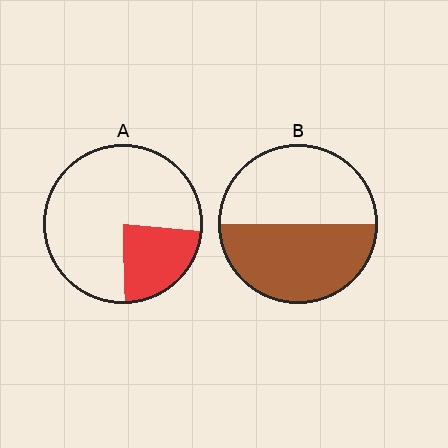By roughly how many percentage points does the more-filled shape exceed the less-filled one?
By roughly 25 percentage points (B over A).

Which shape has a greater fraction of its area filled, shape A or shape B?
Shape B.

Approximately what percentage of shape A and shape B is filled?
A is approximately 25% and B is approximately 50%.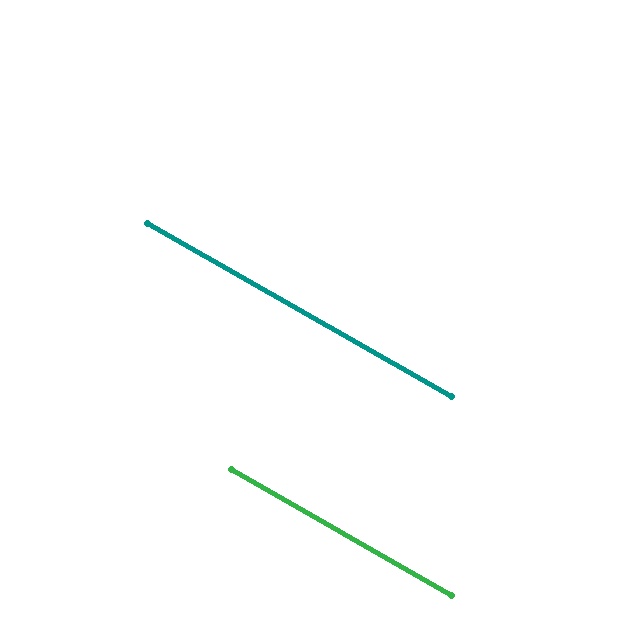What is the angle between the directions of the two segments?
Approximately 0 degrees.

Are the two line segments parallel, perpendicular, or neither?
Parallel — their directions differ by only 0.2°.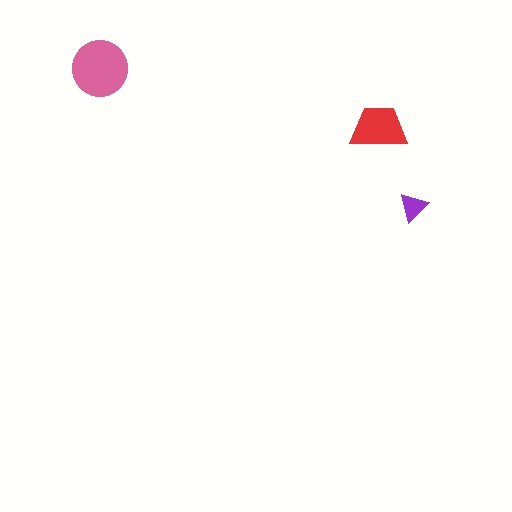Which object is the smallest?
The purple triangle.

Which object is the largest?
The pink circle.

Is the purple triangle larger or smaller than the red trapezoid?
Smaller.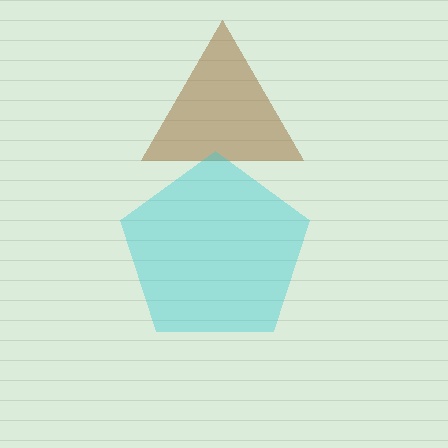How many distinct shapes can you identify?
There are 2 distinct shapes: a brown triangle, a cyan pentagon.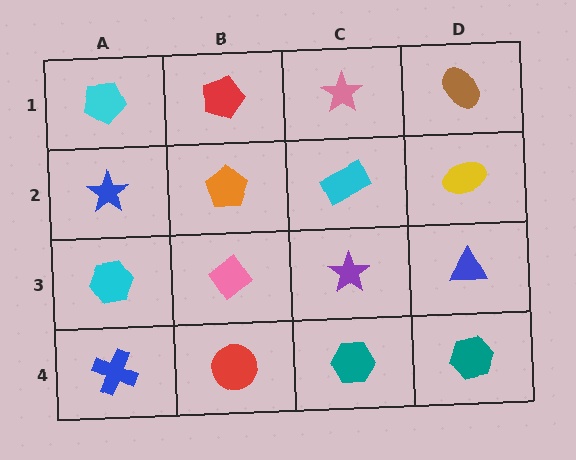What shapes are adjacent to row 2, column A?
A cyan pentagon (row 1, column A), a cyan hexagon (row 3, column A), an orange pentagon (row 2, column B).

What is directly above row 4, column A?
A cyan hexagon.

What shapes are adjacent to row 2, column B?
A red pentagon (row 1, column B), a pink diamond (row 3, column B), a blue star (row 2, column A), a cyan rectangle (row 2, column C).